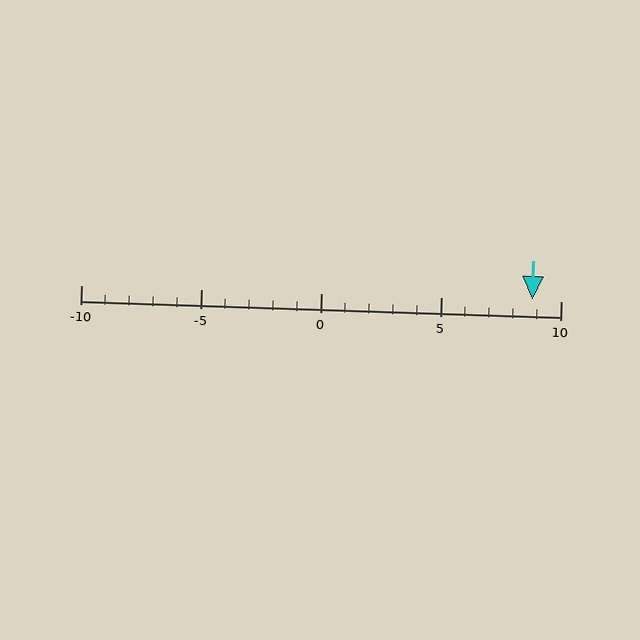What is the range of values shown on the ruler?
The ruler shows values from -10 to 10.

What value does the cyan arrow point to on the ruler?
The cyan arrow points to approximately 9.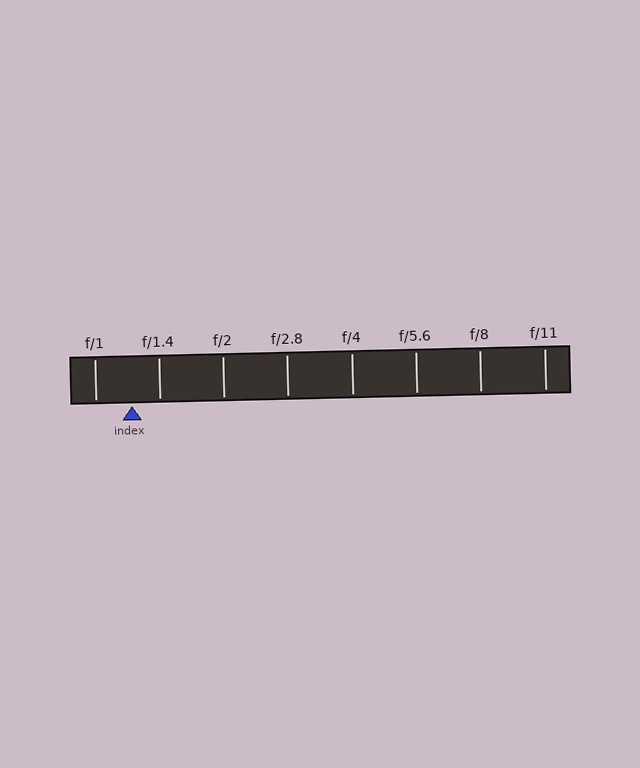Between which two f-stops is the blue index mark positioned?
The index mark is between f/1 and f/1.4.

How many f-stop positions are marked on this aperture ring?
There are 8 f-stop positions marked.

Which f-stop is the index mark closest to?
The index mark is closest to f/1.4.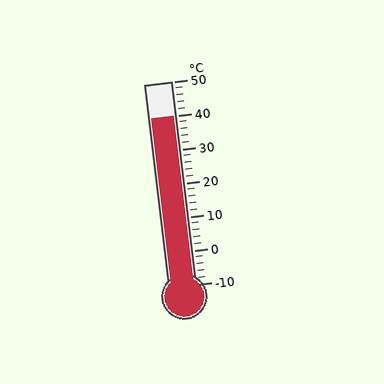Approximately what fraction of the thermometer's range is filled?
The thermometer is filled to approximately 85% of its range.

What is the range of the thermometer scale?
The thermometer scale ranges from -10°C to 50°C.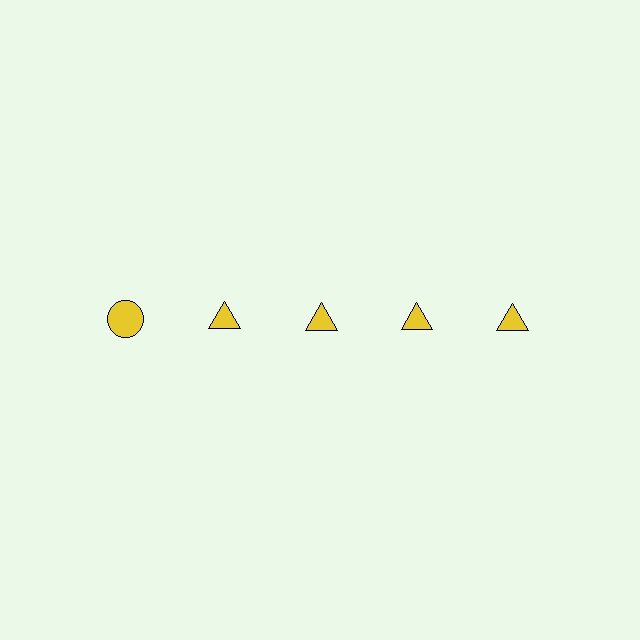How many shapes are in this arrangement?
There are 5 shapes arranged in a grid pattern.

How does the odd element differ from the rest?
It has a different shape: circle instead of triangle.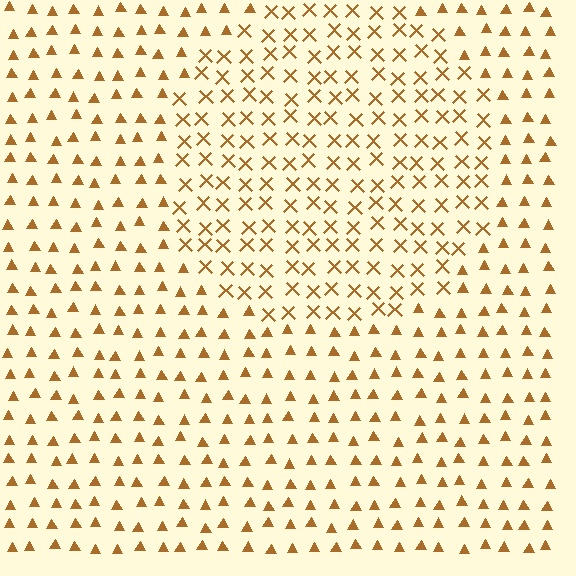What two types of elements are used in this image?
The image uses X marks inside the circle region and triangles outside it.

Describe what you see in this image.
The image is filled with small brown elements arranged in a uniform grid. A circle-shaped region contains X marks, while the surrounding area contains triangles. The boundary is defined purely by the change in element shape.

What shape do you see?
I see a circle.